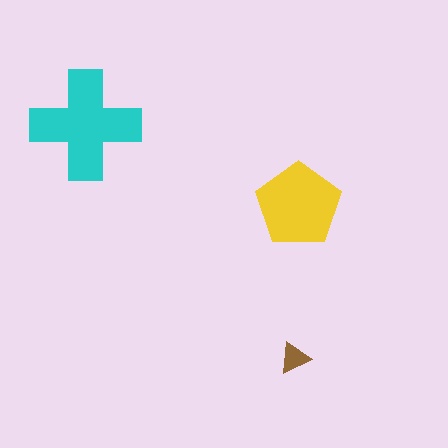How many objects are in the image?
There are 3 objects in the image.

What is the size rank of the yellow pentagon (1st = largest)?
2nd.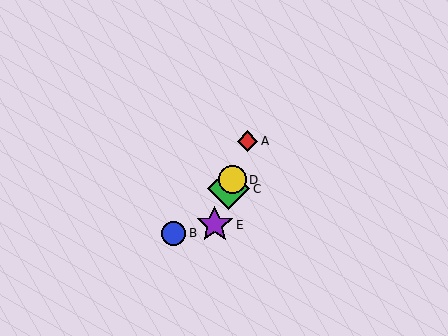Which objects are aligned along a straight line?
Objects A, C, D, E are aligned along a straight line.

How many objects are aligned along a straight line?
4 objects (A, C, D, E) are aligned along a straight line.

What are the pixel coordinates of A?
Object A is at (247, 141).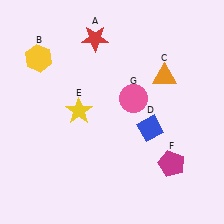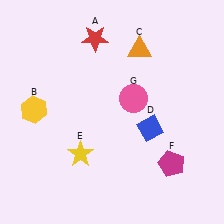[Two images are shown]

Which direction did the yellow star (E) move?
The yellow star (E) moved down.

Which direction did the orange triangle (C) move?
The orange triangle (C) moved up.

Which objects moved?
The objects that moved are: the yellow hexagon (B), the orange triangle (C), the yellow star (E).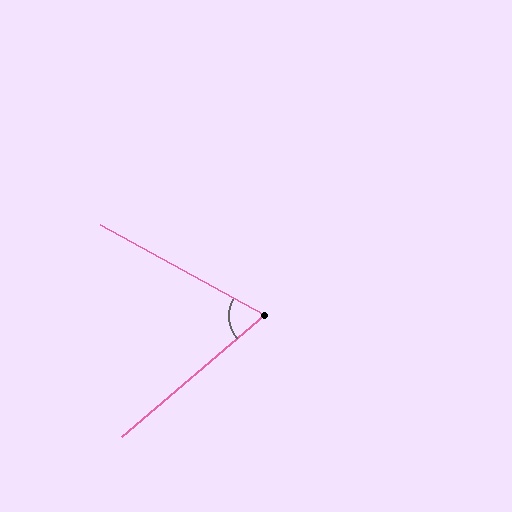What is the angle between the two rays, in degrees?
Approximately 69 degrees.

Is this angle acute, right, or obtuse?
It is acute.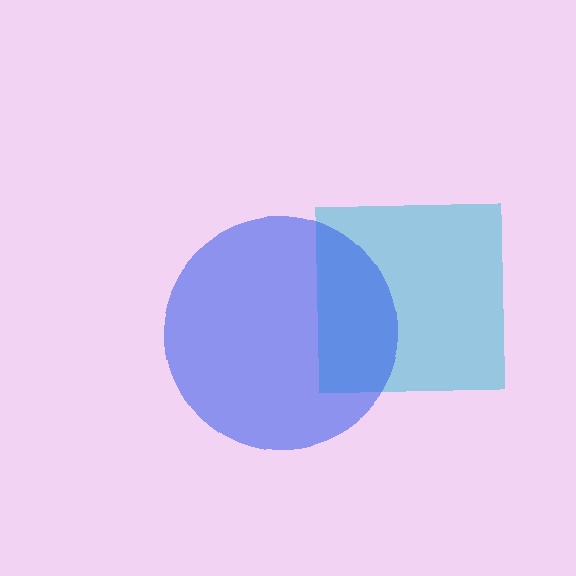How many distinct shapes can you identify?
There are 2 distinct shapes: a cyan square, a blue circle.